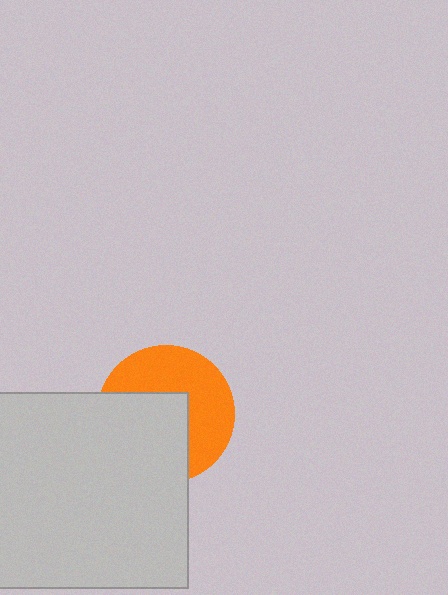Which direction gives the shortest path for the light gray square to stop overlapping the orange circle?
Moving toward the lower-left gives the shortest separation.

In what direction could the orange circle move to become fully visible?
The orange circle could move toward the upper-right. That would shift it out from behind the light gray square entirely.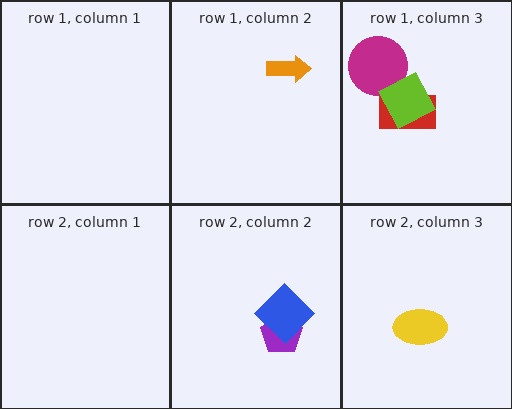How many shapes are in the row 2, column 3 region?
1.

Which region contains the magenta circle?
The row 1, column 3 region.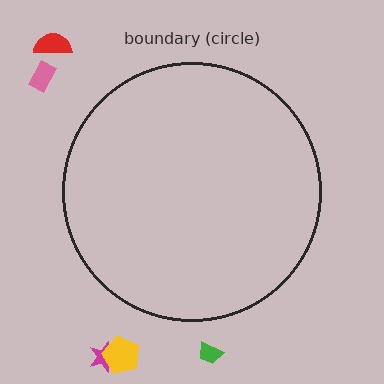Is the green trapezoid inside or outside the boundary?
Outside.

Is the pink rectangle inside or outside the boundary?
Outside.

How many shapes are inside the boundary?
0 inside, 5 outside.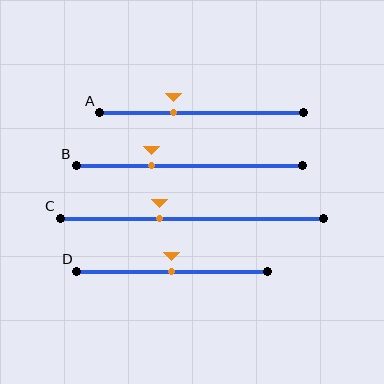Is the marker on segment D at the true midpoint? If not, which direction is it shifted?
Yes, the marker on segment D is at the true midpoint.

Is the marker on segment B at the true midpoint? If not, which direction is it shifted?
No, the marker on segment B is shifted to the left by about 17% of the segment length.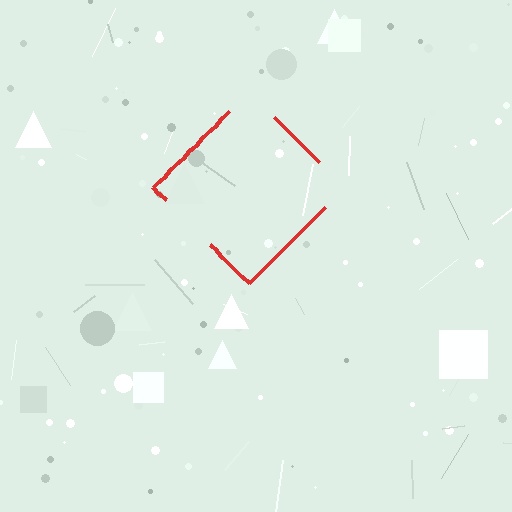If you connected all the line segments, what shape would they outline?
They would outline a diamond.